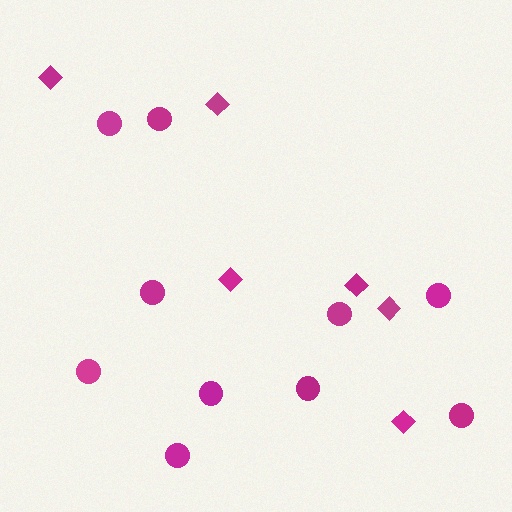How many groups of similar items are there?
There are 2 groups: one group of diamonds (6) and one group of circles (10).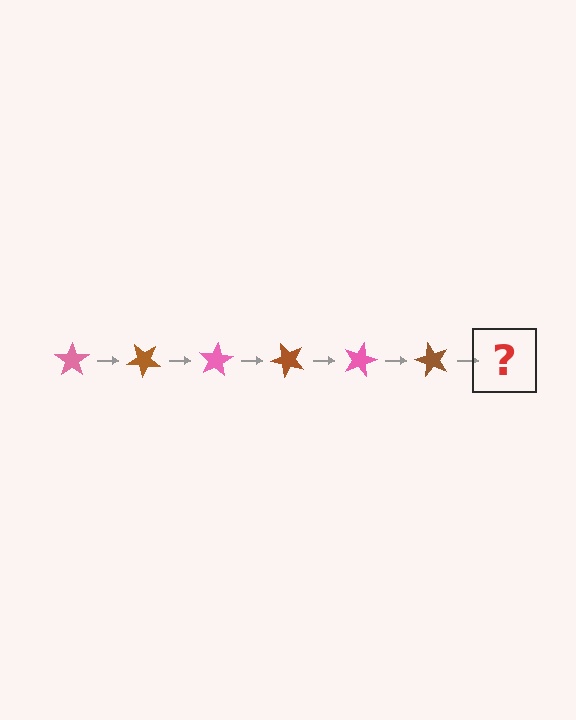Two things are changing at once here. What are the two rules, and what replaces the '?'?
The two rules are that it rotates 40 degrees each step and the color cycles through pink and brown. The '?' should be a pink star, rotated 240 degrees from the start.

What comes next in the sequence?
The next element should be a pink star, rotated 240 degrees from the start.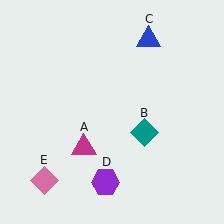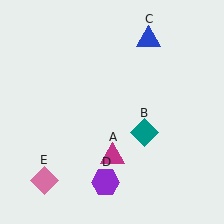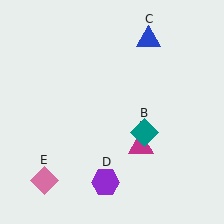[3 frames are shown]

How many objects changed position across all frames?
1 object changed position: magenta triangle (object A).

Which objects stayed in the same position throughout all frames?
Teal diamond (object B) and blue triangle (object C) and purple hexagon (object D) and pink diamond (object E) remained stationary.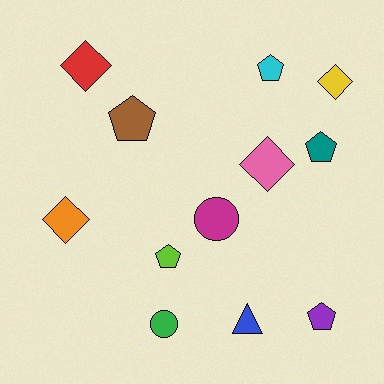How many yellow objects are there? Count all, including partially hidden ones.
There is 1 yellow object.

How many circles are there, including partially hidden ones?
There are 2 circles.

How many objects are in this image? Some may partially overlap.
There are 12 objects.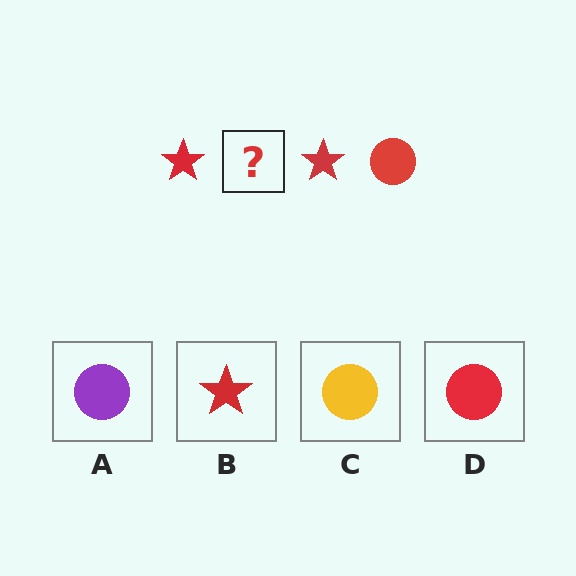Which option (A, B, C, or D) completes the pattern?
D.